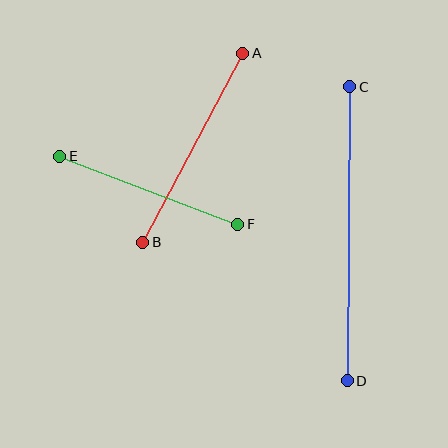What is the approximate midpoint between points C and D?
The midpoint is at approximately (348, 234) pixels.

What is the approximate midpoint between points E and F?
The midpoint is at approximately (149, 190) pixels.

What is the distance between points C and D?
The distance is approximately 294 pixels.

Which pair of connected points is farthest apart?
Points C and D are farthest apart.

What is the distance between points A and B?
The distance is approximately 214 pixels.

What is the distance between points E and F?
The distance is approximately 190 pixels.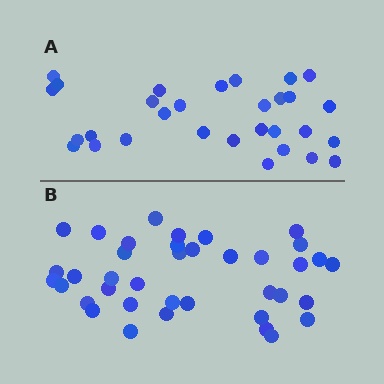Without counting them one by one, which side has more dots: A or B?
Region B (the bottom region) has more dots.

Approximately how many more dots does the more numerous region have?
Region B has roughly 8 or so more dots than region A.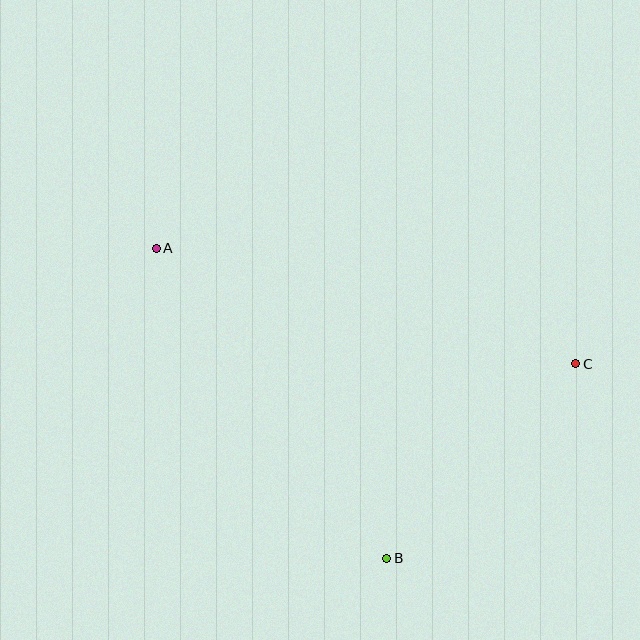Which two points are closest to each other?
Points B and C are closest to each other.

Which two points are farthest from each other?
Points A and C are farthest from each other.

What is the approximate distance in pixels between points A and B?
The distance between A and B is approximately 386 pixels.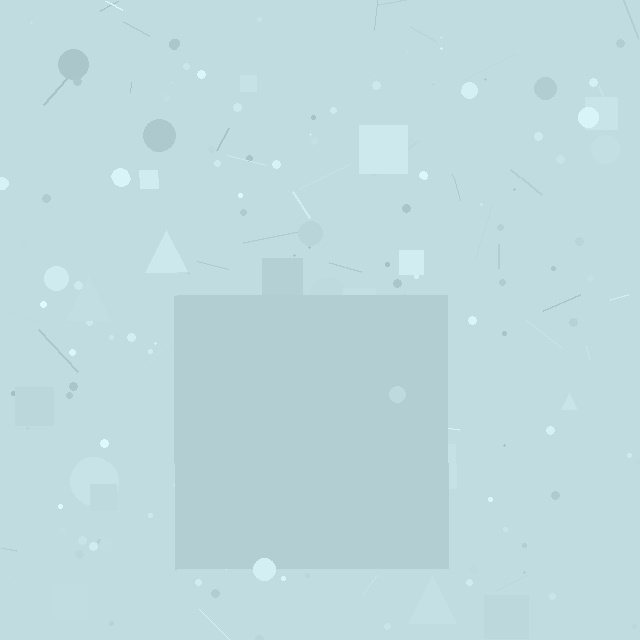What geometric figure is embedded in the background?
A square is embedded in the background.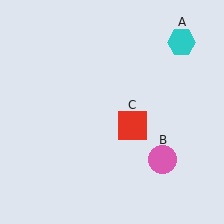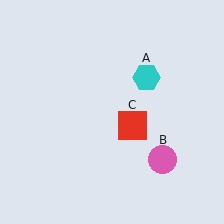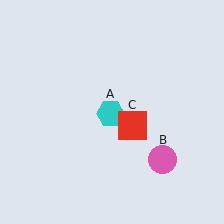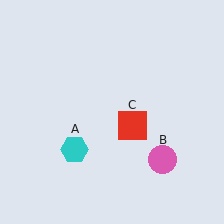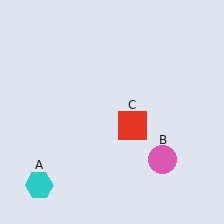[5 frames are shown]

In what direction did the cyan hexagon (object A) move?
The cyan hexagon (object A) moved down and to the left.